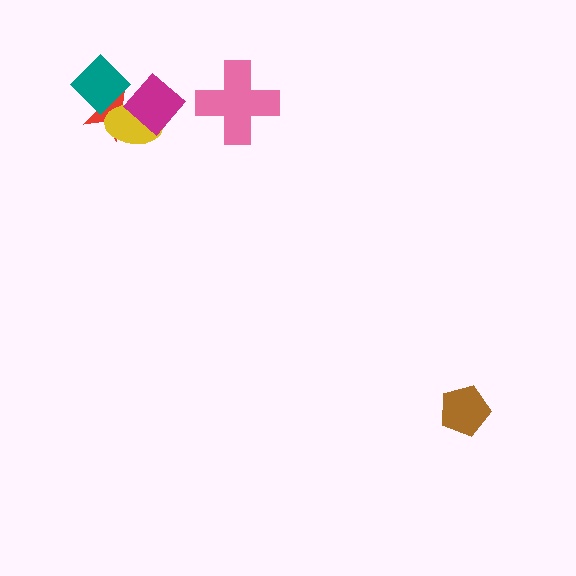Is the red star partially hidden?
Yes, it is partially covered by another shape.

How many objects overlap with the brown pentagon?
0 objects overlap with the brown pentagon.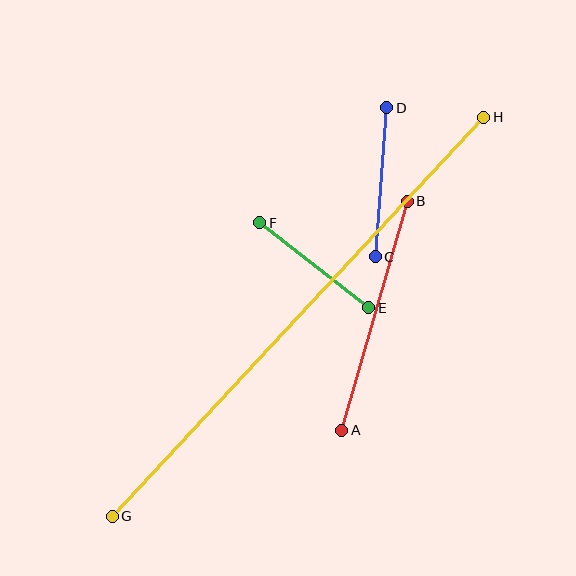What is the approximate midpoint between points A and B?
The midpoint is at approximately (375, 316) pixels.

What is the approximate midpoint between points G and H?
The midpoint is at approximately (298, 317) pixels.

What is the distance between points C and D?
The distance is approximately 149 pixels.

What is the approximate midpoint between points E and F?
The midpoint is at approximately (314, 265) pixels.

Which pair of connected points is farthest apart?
Points G and H are farthest apart.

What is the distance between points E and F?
The distance is approximately 138 pixels.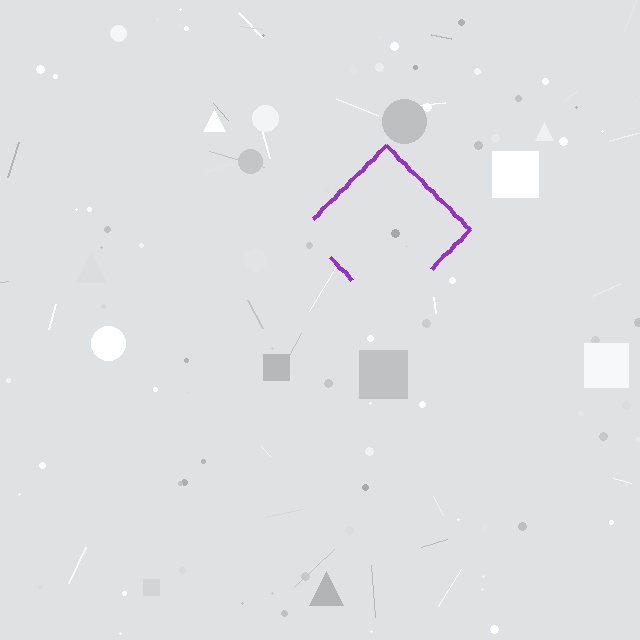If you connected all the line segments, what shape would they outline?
They would outline a diamond.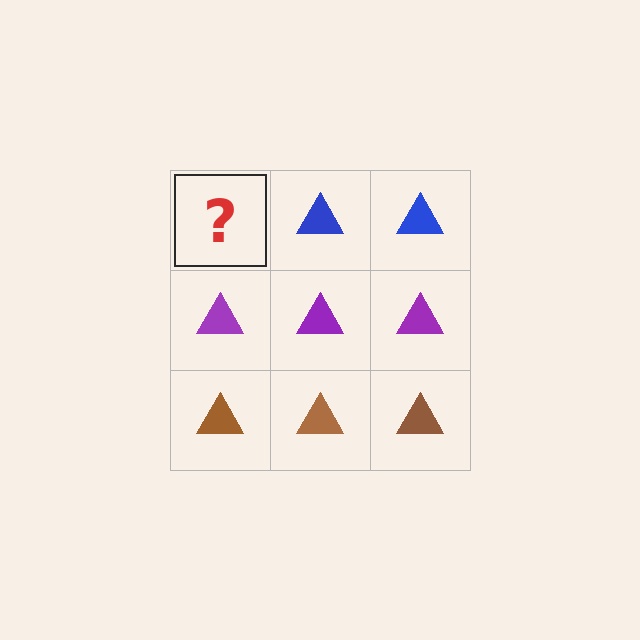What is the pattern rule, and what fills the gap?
The rule is that each row has a consistent color. The gap should be filled with a blue triangle.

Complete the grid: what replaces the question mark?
The question mark should be replaced with a blue triangle.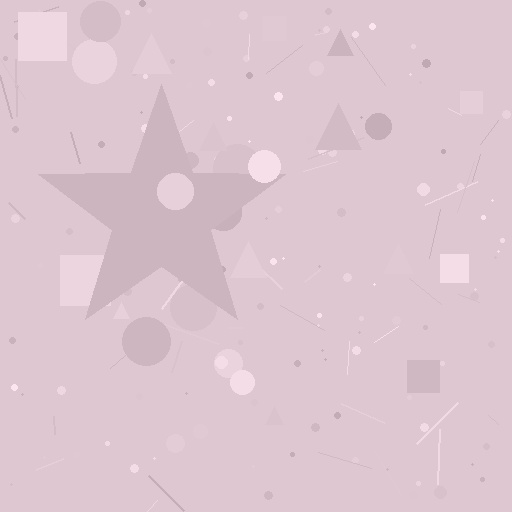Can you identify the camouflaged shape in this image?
The camouflaged shape is a star.